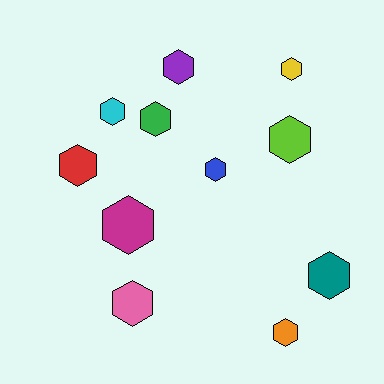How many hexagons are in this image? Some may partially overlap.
There are 11 hexagons.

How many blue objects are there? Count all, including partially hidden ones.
There is 1 blue object.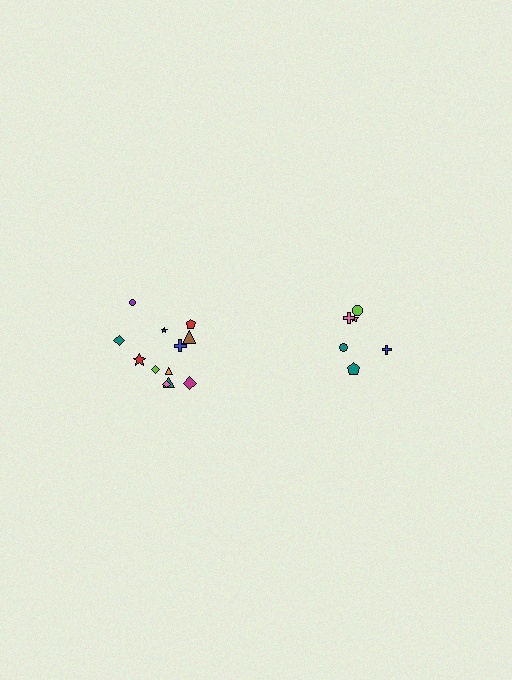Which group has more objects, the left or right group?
The left group.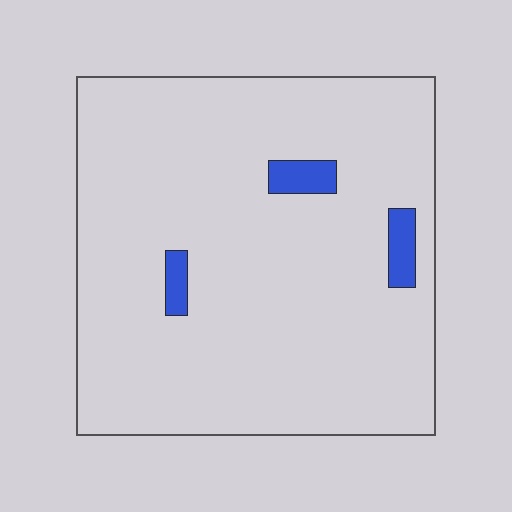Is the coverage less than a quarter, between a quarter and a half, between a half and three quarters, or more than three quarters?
Less than a quarter.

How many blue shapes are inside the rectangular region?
3.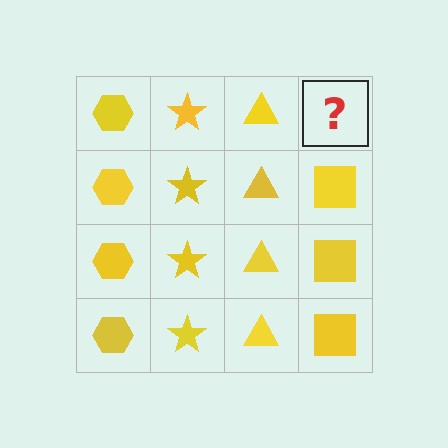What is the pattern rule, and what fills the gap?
The rule is that each column has a consistent shape. The gap should be filled with a yellow square.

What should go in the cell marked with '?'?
The missing cell should contain a yellow square.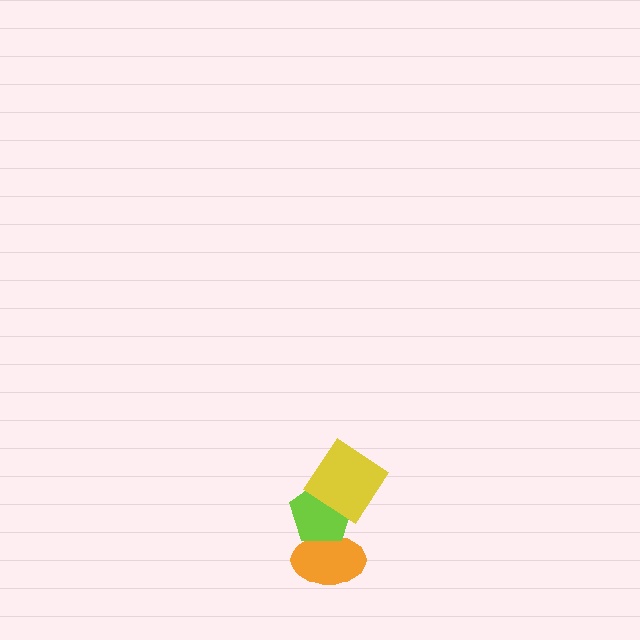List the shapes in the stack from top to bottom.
From top to bottom: the yellow diamond, the lime pentagon, the orange ellipse.